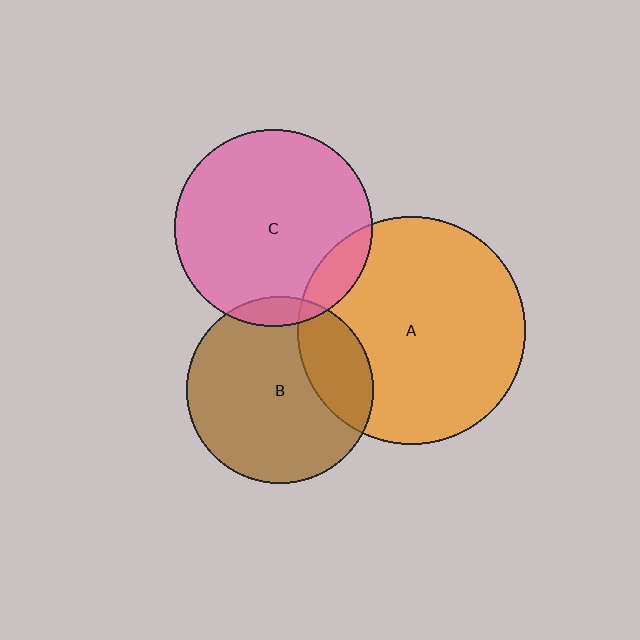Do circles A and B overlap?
Yes.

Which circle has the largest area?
Circle A (orange).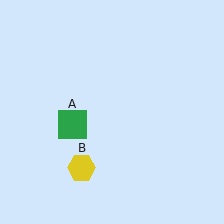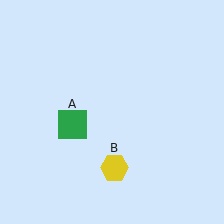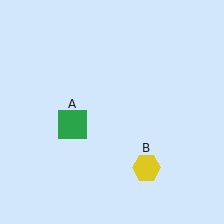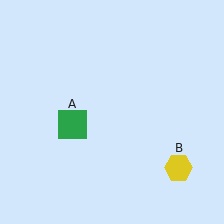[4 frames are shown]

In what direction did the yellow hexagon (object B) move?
The yellow hexagon (object B) moved right.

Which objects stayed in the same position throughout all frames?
Green square (object A) remained stationary.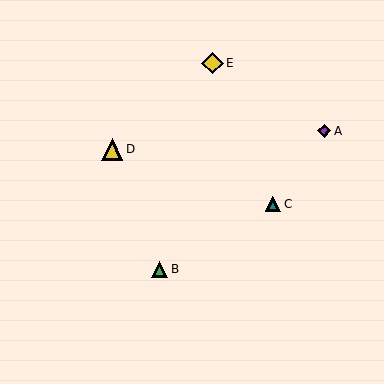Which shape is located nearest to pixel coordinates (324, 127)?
The purple diamond (labeled A) at (324, 131) is nearest to that location.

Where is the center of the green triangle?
The center of the green triangle is at (160, 269).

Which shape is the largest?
The yellow diamond (labeled E) is the largest.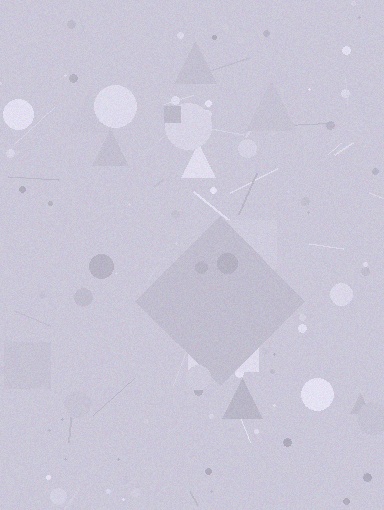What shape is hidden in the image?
A diamond is hidden in the image.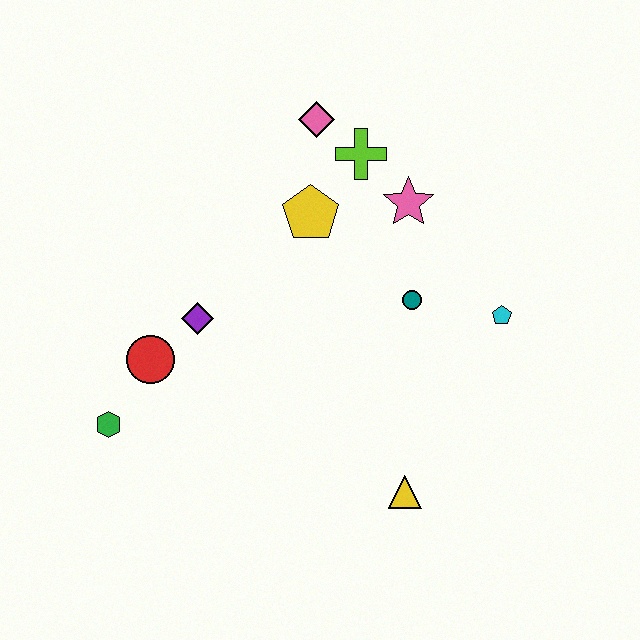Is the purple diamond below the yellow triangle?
No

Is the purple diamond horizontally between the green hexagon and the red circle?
No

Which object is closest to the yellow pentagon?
The lime cross is closest to the yellow pentagon.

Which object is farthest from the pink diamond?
The yellow triangle is farthest from the pink diamond.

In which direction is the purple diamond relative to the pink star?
The purple diamond is to the left of the pink star.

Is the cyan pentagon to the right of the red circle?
Yes